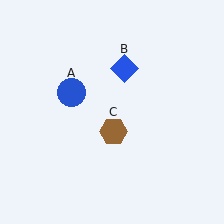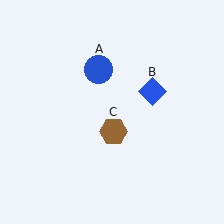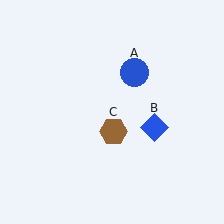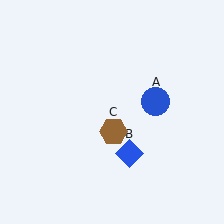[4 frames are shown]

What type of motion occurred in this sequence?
The blue circle (object A), blue diamond (object B) rotated clockwise around the center of the scene.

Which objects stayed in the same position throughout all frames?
Brown hexagon (object C) remained stationary.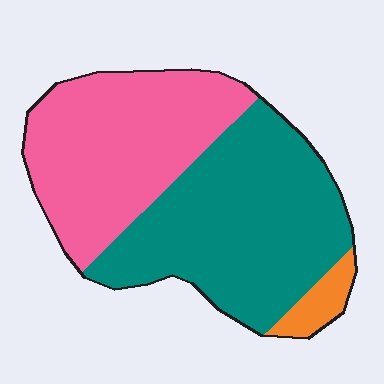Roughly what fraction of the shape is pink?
Pink takes up about two fifths (2/5) of the shape.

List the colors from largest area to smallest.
From largest to smallest: teal, pink, orange.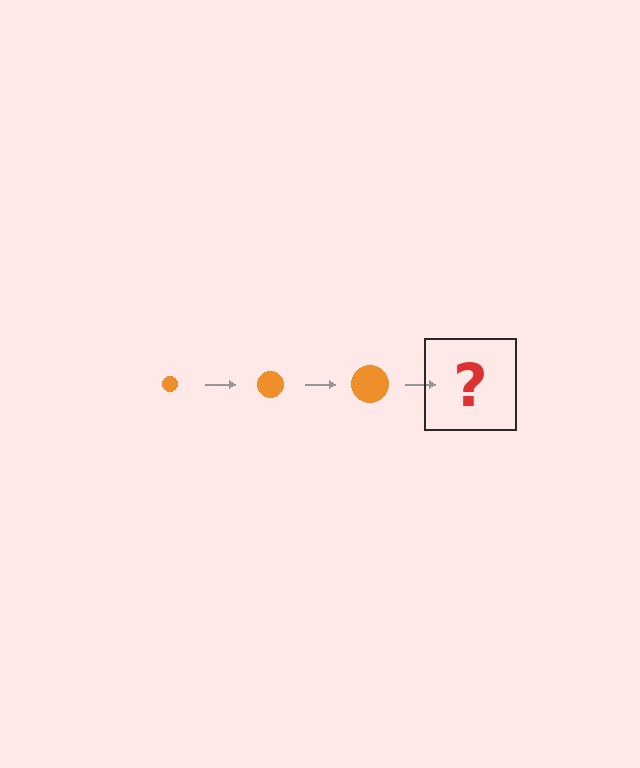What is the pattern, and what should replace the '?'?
The pattern is that the circle gets progressively larger each step. The '?' should be an orange circle, larger than the previous one.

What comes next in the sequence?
The next element should be an orange circle, larger than the previous one.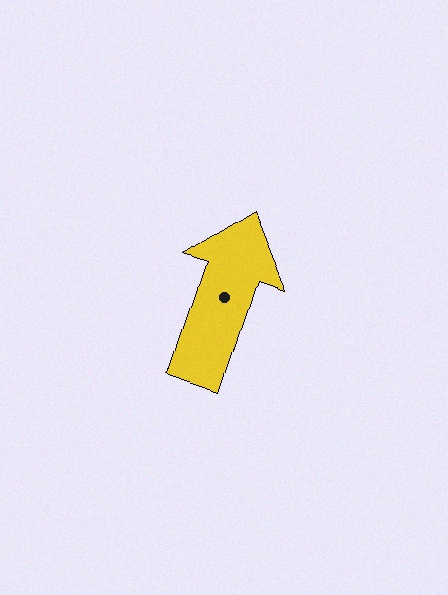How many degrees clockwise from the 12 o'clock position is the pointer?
Approximately 18 degrees.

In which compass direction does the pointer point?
North.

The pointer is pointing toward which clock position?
Roughly 1 o'clock.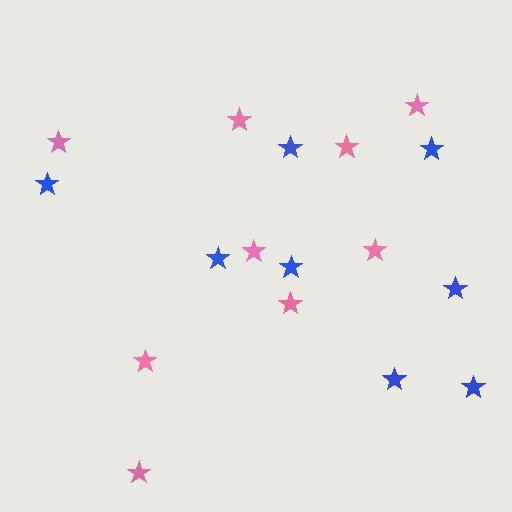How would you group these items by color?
There are 2 groups: one group of blue stars (8) and one group of pink stars (9).